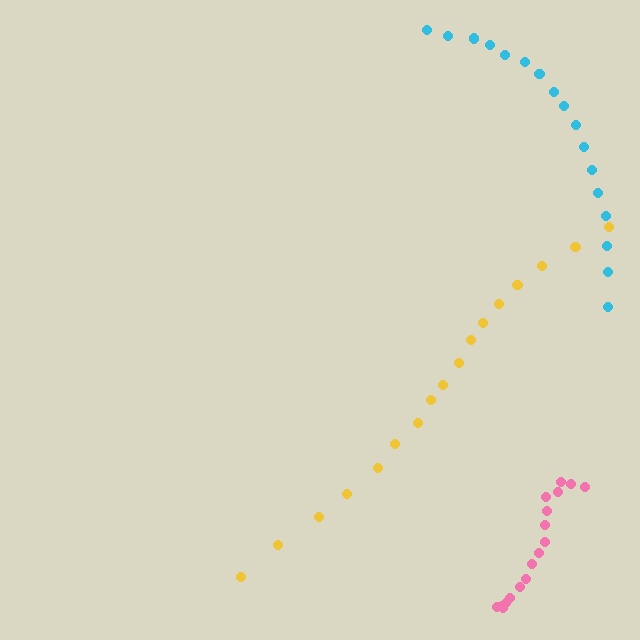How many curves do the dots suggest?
There are 3 distinct paths.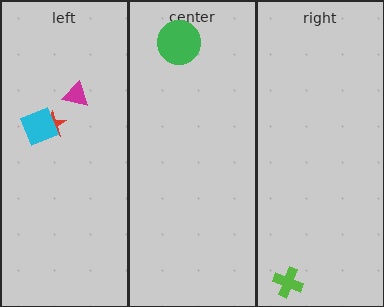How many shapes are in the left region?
3.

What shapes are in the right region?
The lime cross.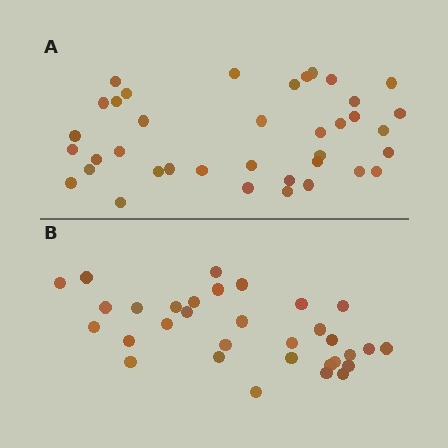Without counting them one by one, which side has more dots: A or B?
Region A (the top region) has more dots.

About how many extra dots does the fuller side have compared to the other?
Region A has about 6 more dots than region B.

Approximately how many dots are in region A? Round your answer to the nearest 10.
About 40 dots. (The exact count is 38, which rounds to 40.)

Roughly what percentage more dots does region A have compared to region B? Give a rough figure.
About 20% more.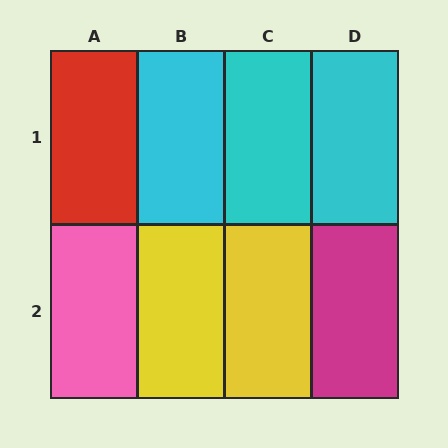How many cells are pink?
1 cell is pink.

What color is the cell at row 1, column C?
Cyan.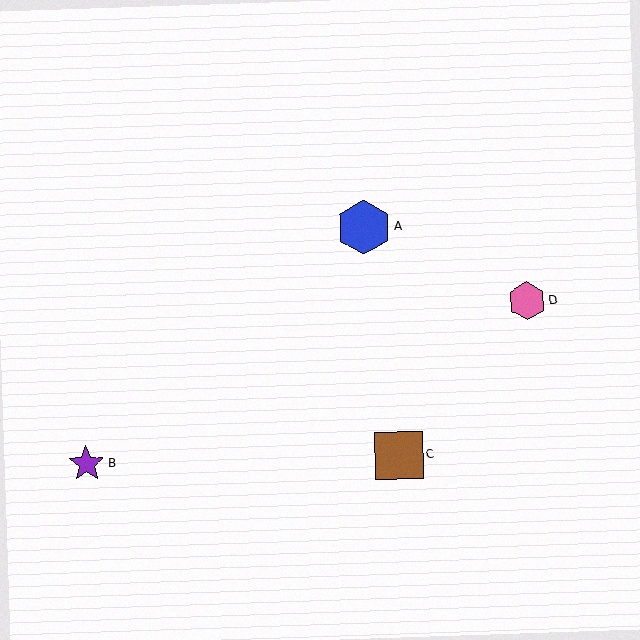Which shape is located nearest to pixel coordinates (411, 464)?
The brown square (labeled C) at (399, 455) is nearest to that location.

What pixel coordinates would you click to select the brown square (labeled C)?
Click at (399, 455) to select the brown square C.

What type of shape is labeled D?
Shape D is a pink hexagon.